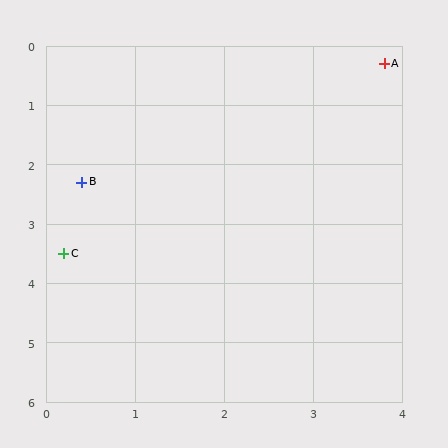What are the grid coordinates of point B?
Point B is at approximately (0.4, 2.3).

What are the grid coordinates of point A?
Point A is at approximately (3.8, 0.3).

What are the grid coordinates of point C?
Point C is at approximately (0.2, 3.5).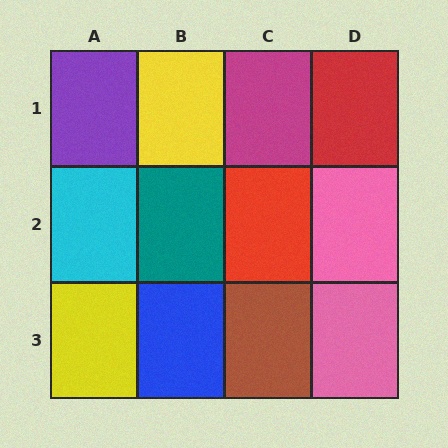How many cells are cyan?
1 cell is cyan.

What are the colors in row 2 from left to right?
Cyan, teal, red, pink.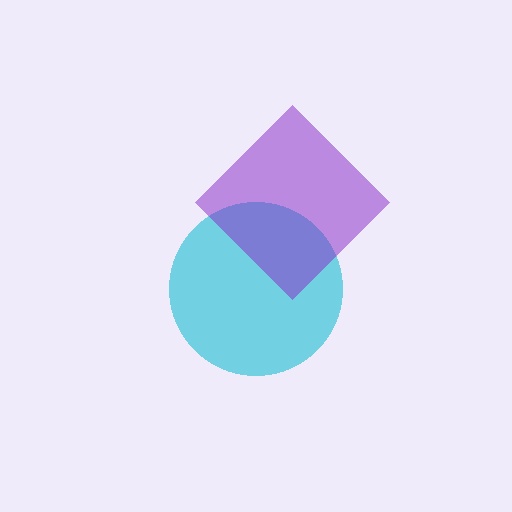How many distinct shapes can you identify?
There are 2 distinct shapes: a cyan circle, a purple diamond.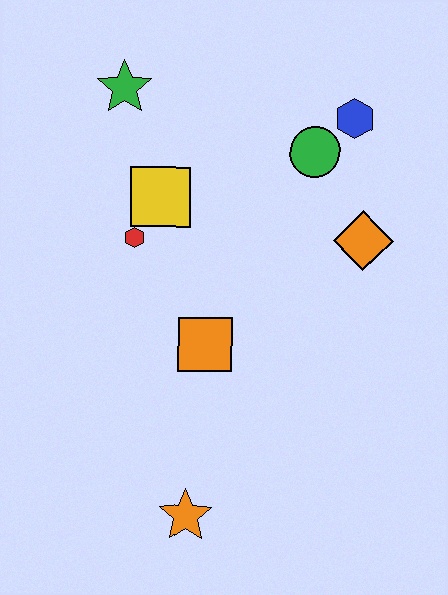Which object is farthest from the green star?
The orange star is farthest from the green star.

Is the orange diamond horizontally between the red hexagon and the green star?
No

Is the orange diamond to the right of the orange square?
Yes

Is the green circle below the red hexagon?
No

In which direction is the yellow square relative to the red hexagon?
The yellow square is above the red hexagon.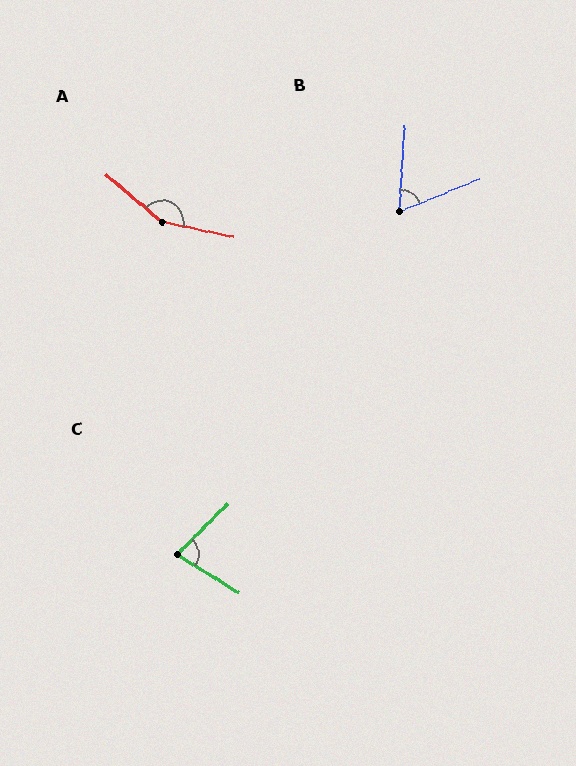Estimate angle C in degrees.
Approximately 77 degrees.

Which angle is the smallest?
B, at approximately 64 degrees.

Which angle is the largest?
A, at approximately 151 degrees.